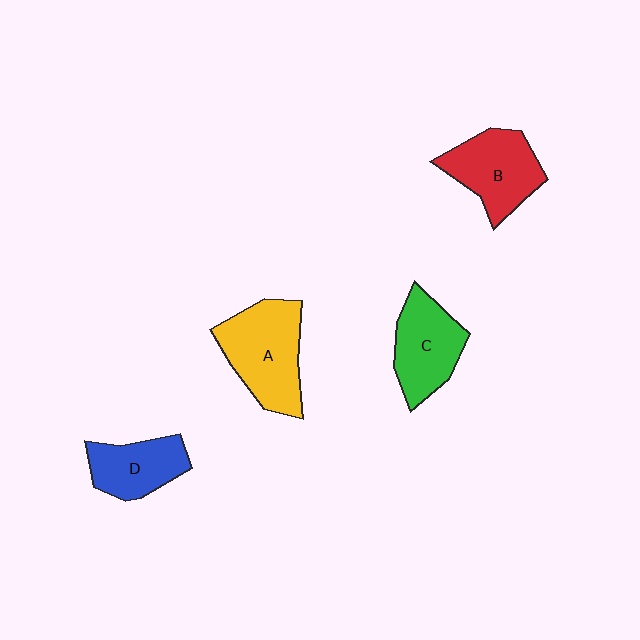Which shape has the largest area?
Shape A (yellow).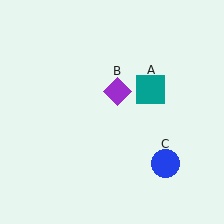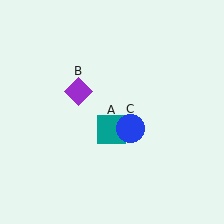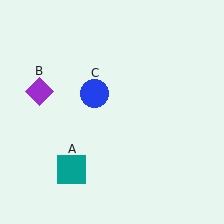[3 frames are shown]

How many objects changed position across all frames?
3 objects changed position: teal square (object A), purple diamond (object B), blue circle (object C).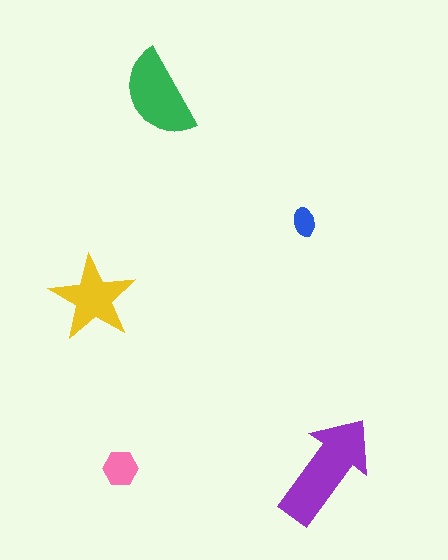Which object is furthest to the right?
The purple arrow is rightmost.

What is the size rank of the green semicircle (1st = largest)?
2nd.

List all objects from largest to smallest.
The purple arrow, the green semicircle, the yellow star, the pink hexagon, the blue ellipse.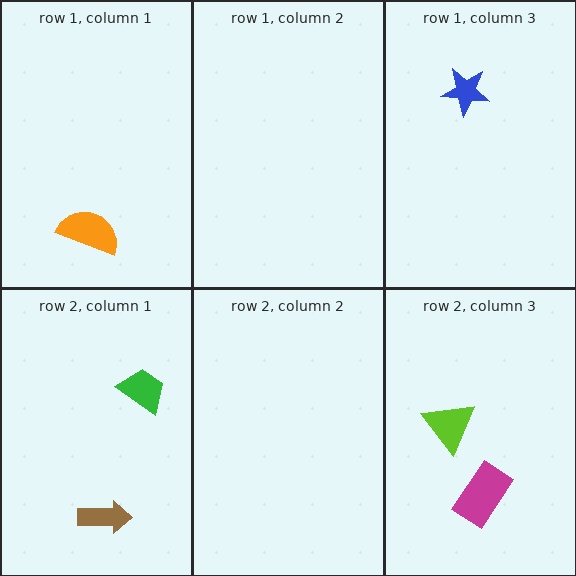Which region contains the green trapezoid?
The row 2, column 1 region.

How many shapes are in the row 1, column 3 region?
1.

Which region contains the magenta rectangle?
The row 2, column 3 region.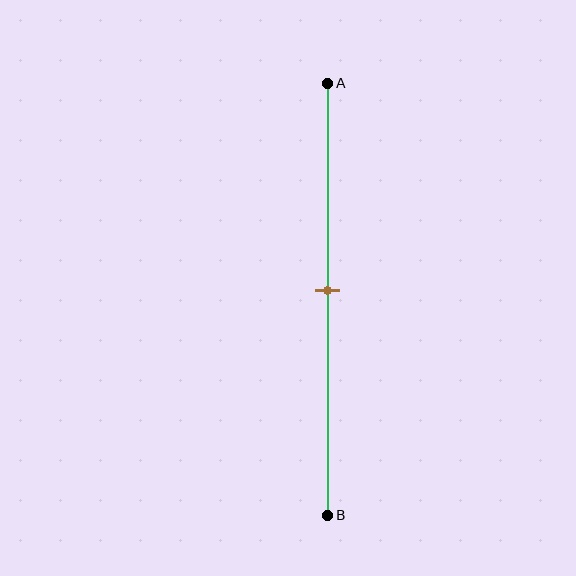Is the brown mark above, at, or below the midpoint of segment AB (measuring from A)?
The brown mark is approximately at the midpoint of segment AB.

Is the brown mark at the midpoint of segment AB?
Yes, the mark is approximately at the midpoint.